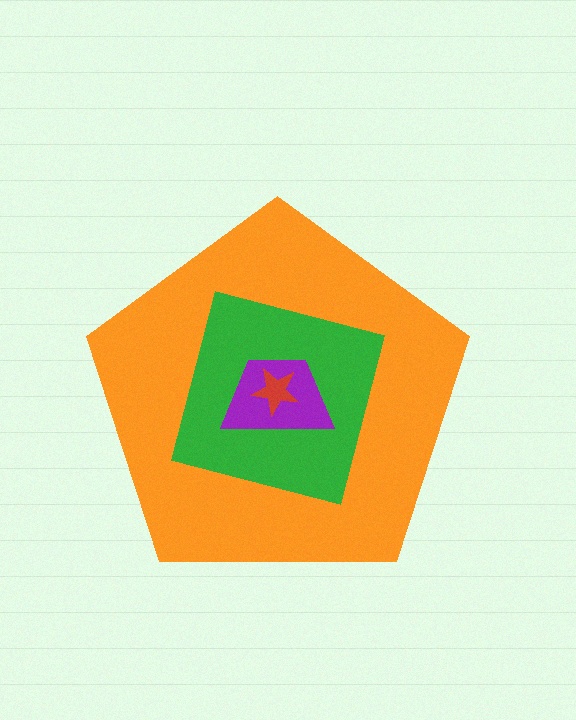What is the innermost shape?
The red star.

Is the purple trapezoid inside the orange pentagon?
Yes.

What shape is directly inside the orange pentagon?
The green square.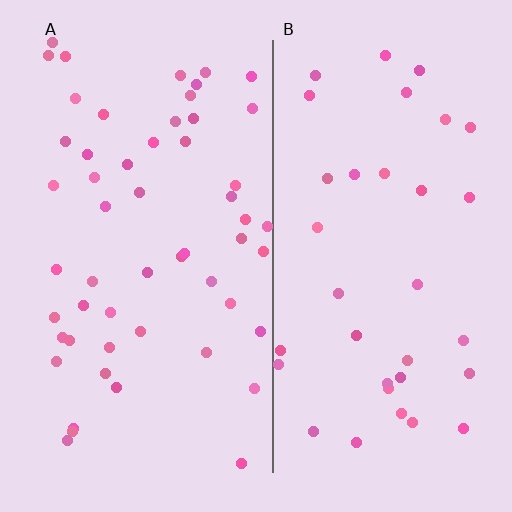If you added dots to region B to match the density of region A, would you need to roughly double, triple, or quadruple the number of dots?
Approximately double.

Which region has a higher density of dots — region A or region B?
A (the left).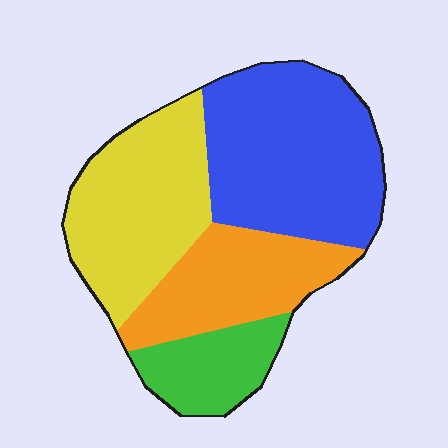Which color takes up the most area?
Blue, at roughly 35%.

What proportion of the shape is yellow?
Yellow covers 29% of the shape.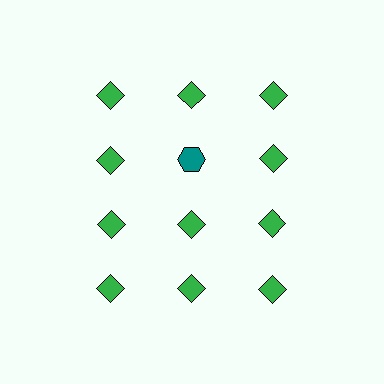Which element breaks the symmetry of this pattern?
The teal hexagon in the second row, second from left column breaks the symmetry. All other shapes are green diamonds.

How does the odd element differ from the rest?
It differs in both color (teal instead of green) and shape (hexagon instead of diamond).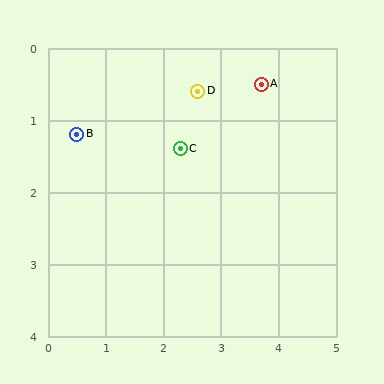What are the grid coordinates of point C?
Point C is at approximately (2.3, 1.4).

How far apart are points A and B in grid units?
Points A and B are about 3.3 grid units apart.